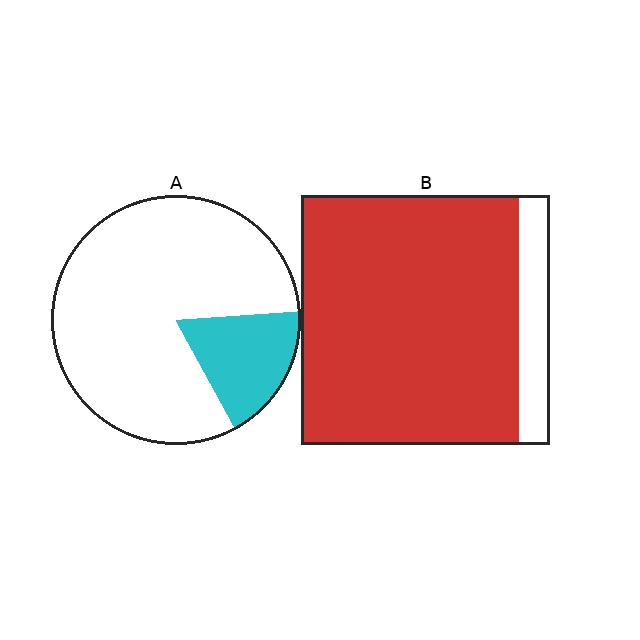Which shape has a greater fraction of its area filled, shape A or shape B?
Shape B.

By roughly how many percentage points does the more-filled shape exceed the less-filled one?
By roughly 70 percentage points (B over A).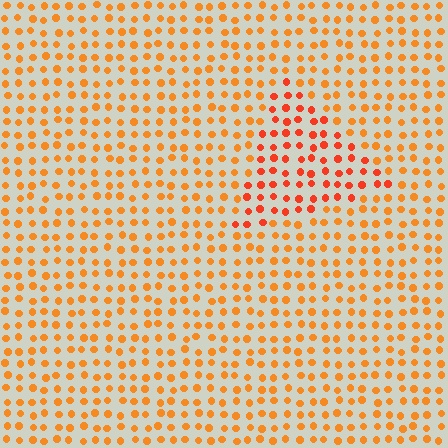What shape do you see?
I see a triangle.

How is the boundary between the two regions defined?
The boundary is defined purely by a slight shift in hue (about 23 degrees). Spacing, size, and orientation are identical on both sides.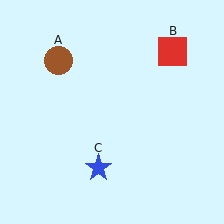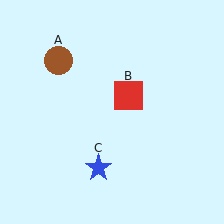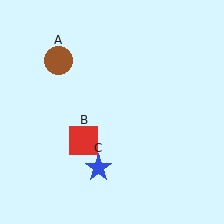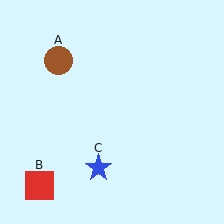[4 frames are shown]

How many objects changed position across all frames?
1 object changed position: red square (object B).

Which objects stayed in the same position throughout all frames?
Brown circle (object A) and blue star (object C) remained stationary.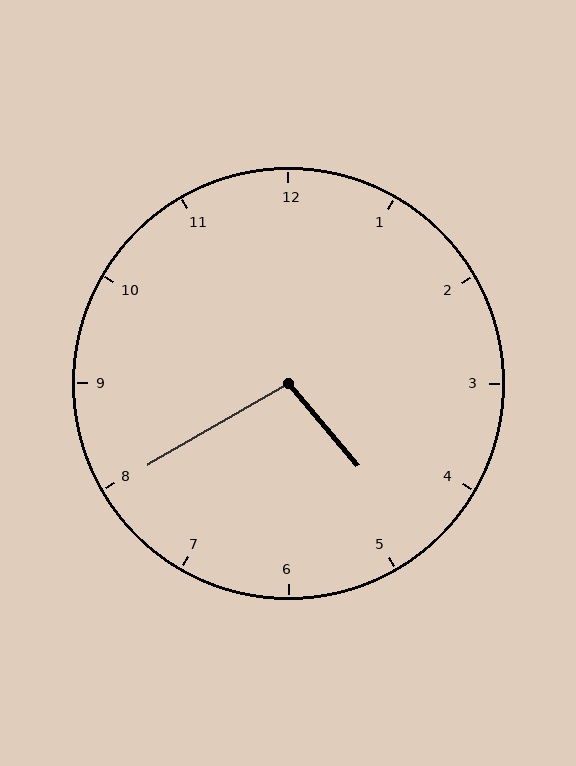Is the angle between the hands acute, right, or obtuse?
It is obtuse.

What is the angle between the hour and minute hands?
Approximately 100 degrees.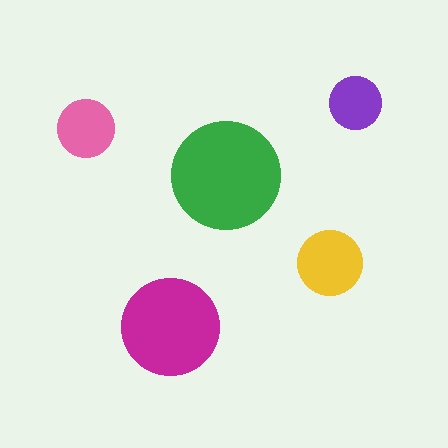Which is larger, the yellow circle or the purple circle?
The yellow one.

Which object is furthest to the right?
The purple circle is rightmost.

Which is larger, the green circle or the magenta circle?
The green one.